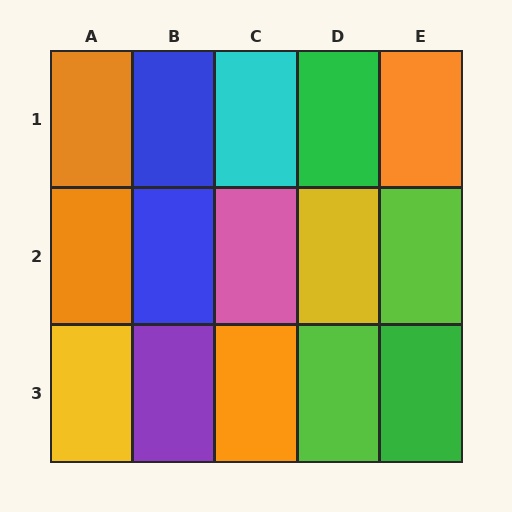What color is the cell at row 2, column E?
Lime.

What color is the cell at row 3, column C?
Orange.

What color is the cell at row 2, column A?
Orange.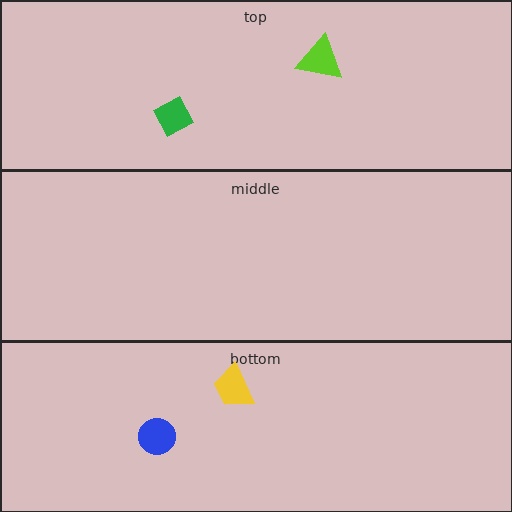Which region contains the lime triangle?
The top region.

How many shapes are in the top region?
2.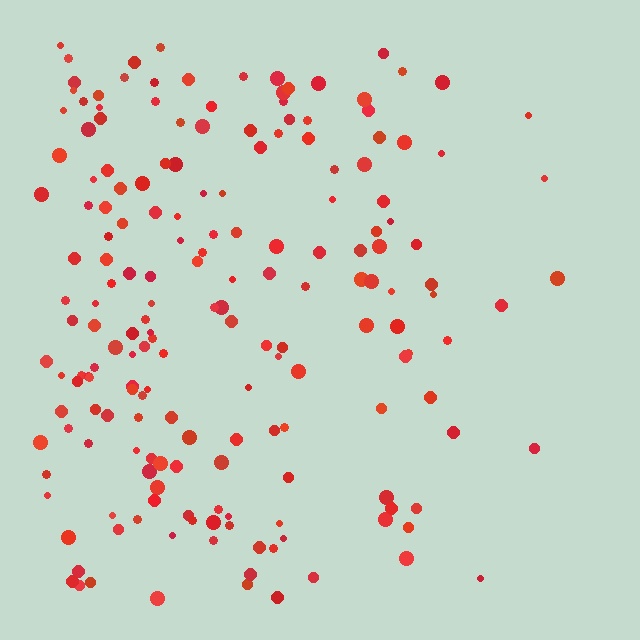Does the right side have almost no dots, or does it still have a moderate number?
Still a moderate number, just noticeably fewer than the left.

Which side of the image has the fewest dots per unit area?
The right.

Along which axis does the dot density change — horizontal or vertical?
Horizontal.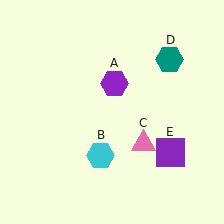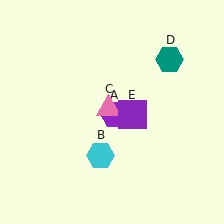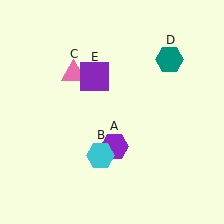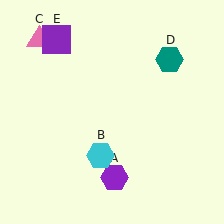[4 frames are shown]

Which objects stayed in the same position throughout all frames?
Cyan hexagon (object B) and teal hexagon (object D) remained stationary.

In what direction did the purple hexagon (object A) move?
The purple hexagon (object A) moved down.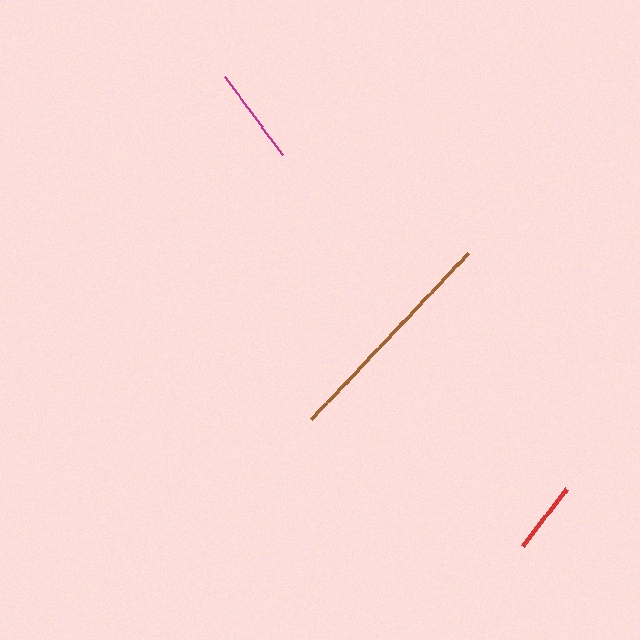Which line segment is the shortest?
The red line is the shortest at approximately 72 pixels.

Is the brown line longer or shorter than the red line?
The brown line is longer than the red line.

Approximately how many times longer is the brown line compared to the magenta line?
The brown line is approximately 2.4 times the length of the magenta line.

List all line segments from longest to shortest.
From longest to shortest: brown, magenta, red.